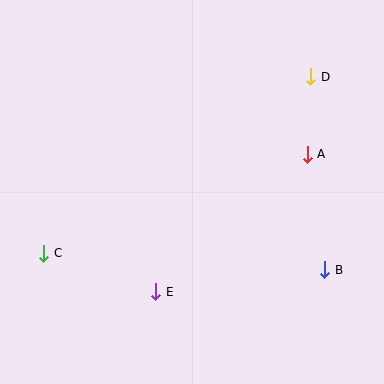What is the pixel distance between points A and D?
The distance between A and D is 77 pixels.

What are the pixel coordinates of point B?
Point B is at (325, 270).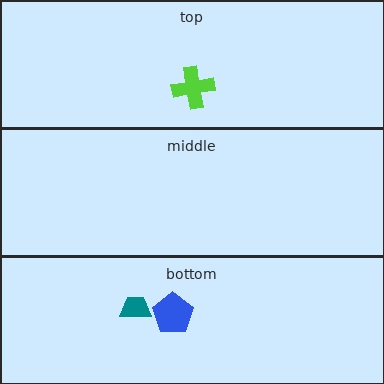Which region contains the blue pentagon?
The bottom region.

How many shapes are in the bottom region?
2.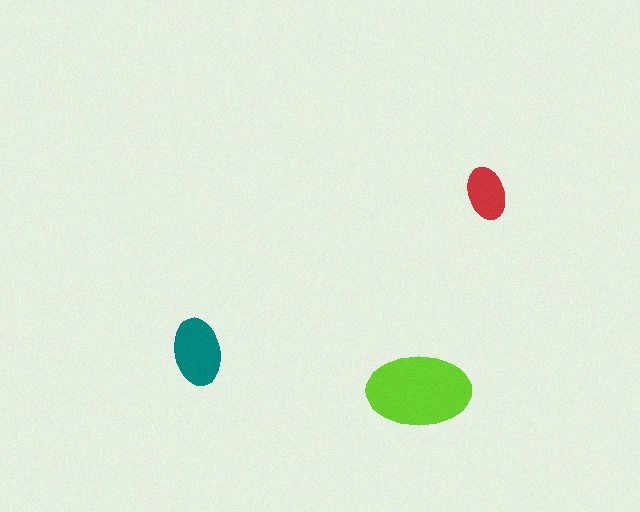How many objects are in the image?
There are 3 objects in the image.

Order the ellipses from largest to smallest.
the lime one, the teal one, the red one.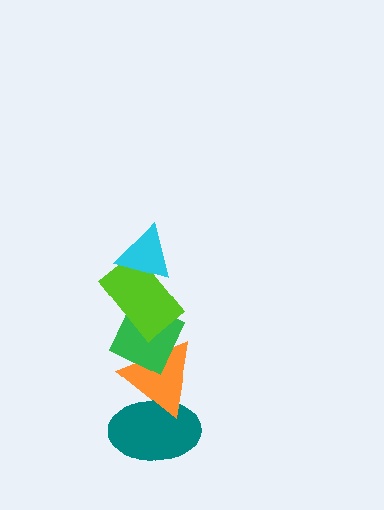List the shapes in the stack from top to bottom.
From top to bottom: the cyan triangle, the lime rectangle, the green diamond, the orange triangle, the teal ellipse.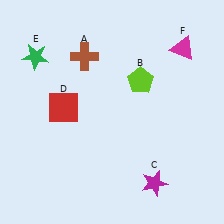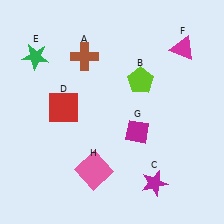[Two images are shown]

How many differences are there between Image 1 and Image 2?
There are 2 differences between the two images.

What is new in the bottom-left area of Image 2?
A pink square (H) was added in the bottom-left area of Image 2.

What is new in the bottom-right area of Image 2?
A magenta diamond (G) was added in the bottom-right area of Image 2.